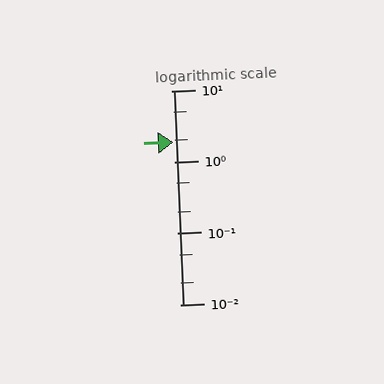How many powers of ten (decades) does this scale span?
The scale spans 3 decades, from 0.01 to 10.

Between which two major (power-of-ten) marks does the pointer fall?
The pointer is between 1 and 10.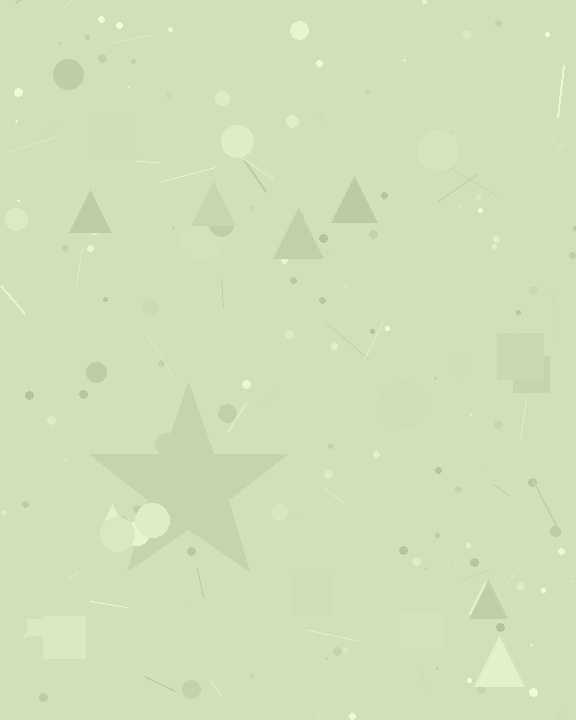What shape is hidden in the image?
A star is hidden in the image.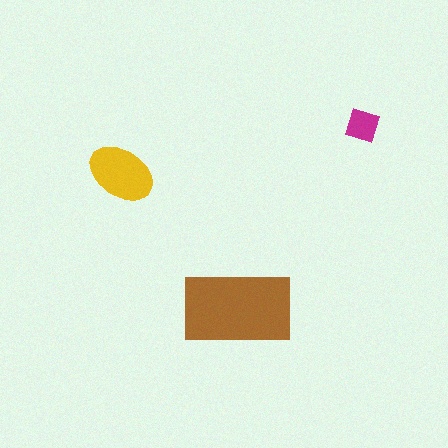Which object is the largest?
The brown rectangle.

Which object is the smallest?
The magenta diamond.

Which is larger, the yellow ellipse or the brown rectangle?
The brown rectangle.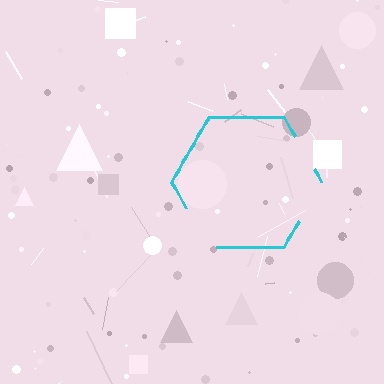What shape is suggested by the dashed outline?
The dashed outline suggests a hexagon.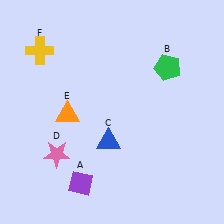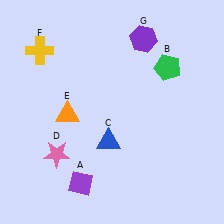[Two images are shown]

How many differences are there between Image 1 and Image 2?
There is 1 difference between the two images.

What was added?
A purple hexagon (G) was added in Image 2.